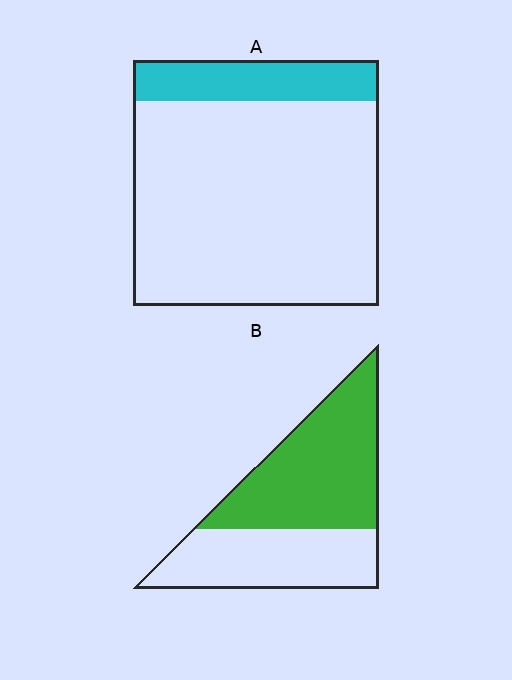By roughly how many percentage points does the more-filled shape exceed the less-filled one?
By roughly 40 percentage points (B over A).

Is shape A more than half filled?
No.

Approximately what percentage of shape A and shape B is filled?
A is approximately 15% and B is approximately 55%.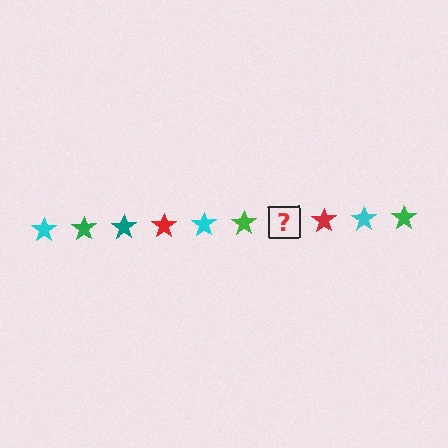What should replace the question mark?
The question mark should be replaced with a teal star.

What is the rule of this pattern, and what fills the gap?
The rule is that the pattern cycles through cyan, green, teal, red stars. The gap should be filled with a teal star.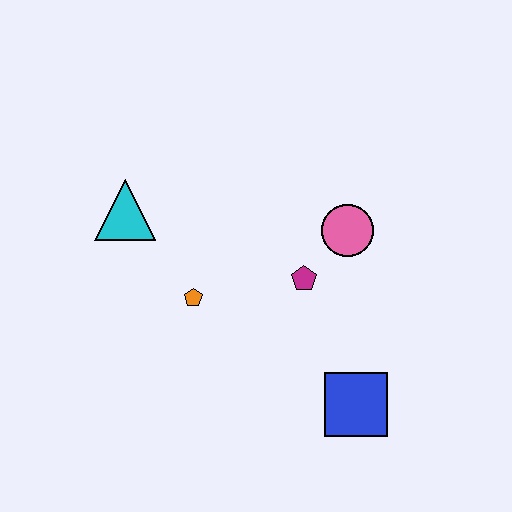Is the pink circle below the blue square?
No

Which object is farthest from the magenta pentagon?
The cyan triangle is farthest from the magenta pentagon.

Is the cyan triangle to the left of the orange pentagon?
Yes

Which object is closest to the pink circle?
The magenta pentagon is closest to the pink circle.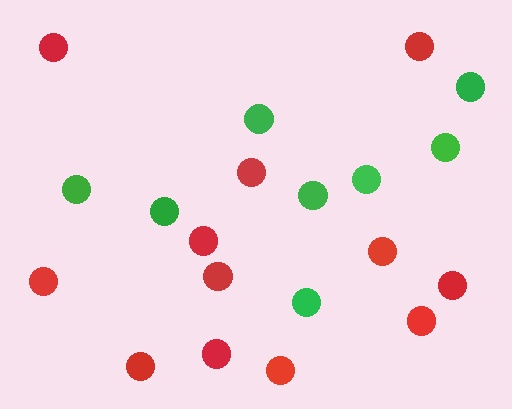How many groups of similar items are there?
There are 2 groups: one group of green circles (8) and one group of red circles (12).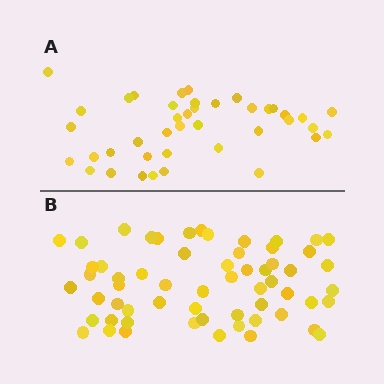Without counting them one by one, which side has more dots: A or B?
Region B (the bottom region) has more dots.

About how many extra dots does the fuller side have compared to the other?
Region B has approximately 20 more dots than region A.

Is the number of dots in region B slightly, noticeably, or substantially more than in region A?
Region B has substantially more. The ratio is roughly 1.5 to 1.